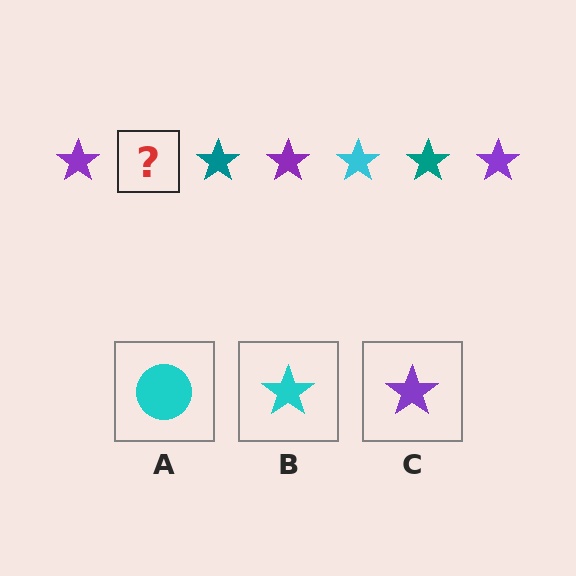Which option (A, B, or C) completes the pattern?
B.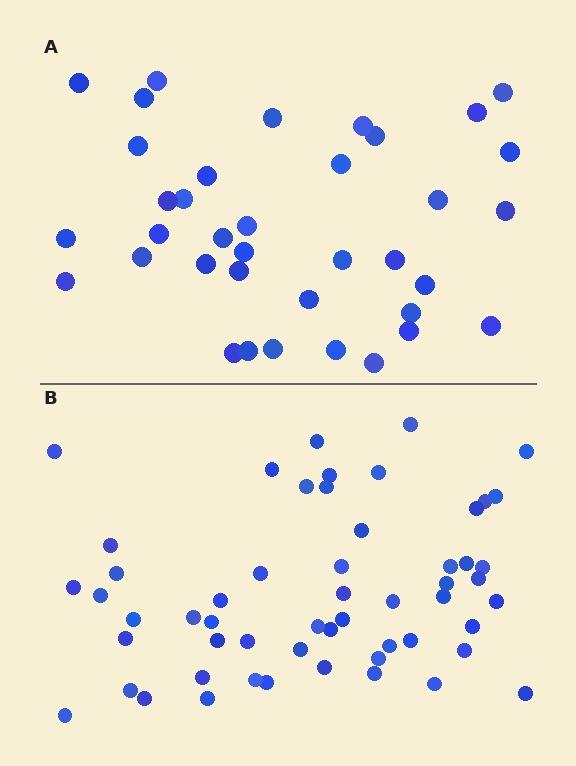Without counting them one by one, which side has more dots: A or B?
Region B (the bottom region) has more dots.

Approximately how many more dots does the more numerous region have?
Region B has approximately 20 more dots than region A.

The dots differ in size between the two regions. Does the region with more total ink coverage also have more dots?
No. Region A has more total ink coverage because its dots are larger, but region B actually contains more individual dots. Total area can be misleading — the number of items is what matters here.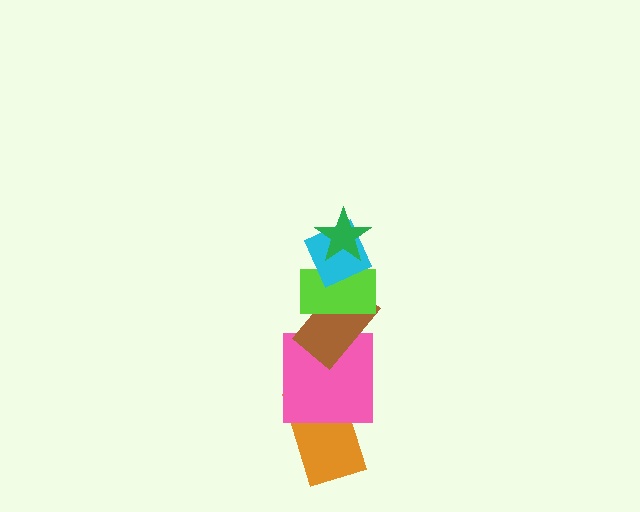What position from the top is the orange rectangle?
The orange rectangle is 6th from the top.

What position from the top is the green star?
The green star is 1st from the top.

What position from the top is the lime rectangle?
The lime rectangle is 3rd from the top.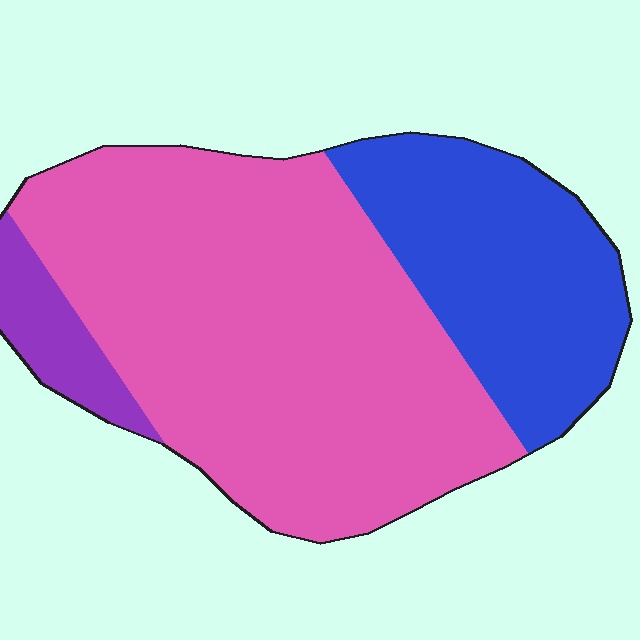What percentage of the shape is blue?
Blue takes up about one quarter (1/4) of the shape.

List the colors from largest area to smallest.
From largest to smallest: pink, blue, purple.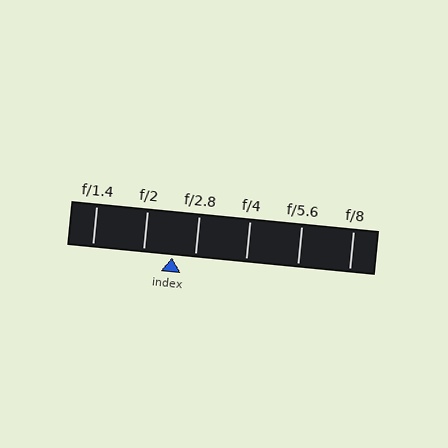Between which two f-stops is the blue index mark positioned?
The index mark is between f/2 and f/2.8.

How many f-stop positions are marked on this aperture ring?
There are 6 f-stop positions marked.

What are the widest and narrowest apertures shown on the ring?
The widest aperture shown is f/1.4 and the narrowest is f/8.